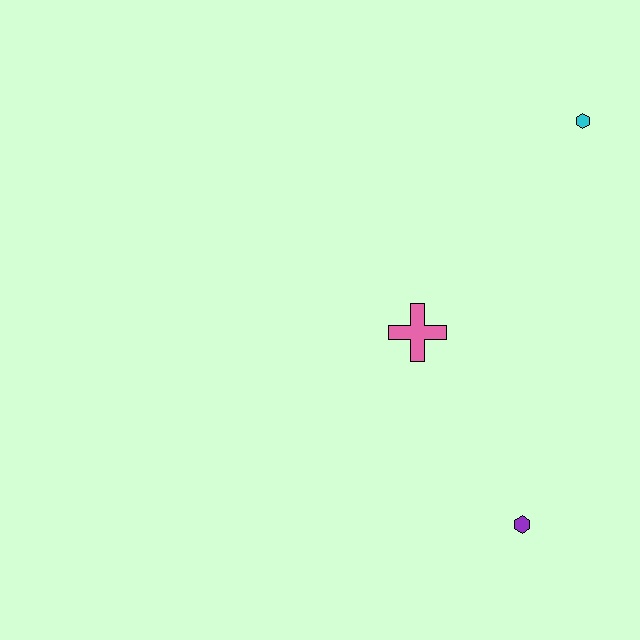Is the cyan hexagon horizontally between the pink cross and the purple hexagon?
No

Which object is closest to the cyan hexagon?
The pink cross is closest to the cyan hexagon.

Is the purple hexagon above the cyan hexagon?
No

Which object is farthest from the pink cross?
The cyan hexagon is farthest from the pink cross.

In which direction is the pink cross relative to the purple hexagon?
The pink cross is above the purple hexagon.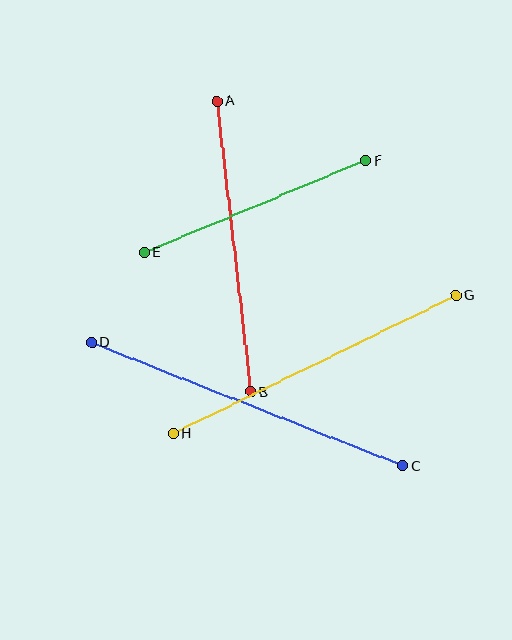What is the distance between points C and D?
The distance is approximately 334 pixels.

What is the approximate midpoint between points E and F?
The midpoint is at approximately (255, 207) pixels.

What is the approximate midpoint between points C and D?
The midpoint is at approximately (247, 404) pixels.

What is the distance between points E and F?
The distance is approximately 240 pixels.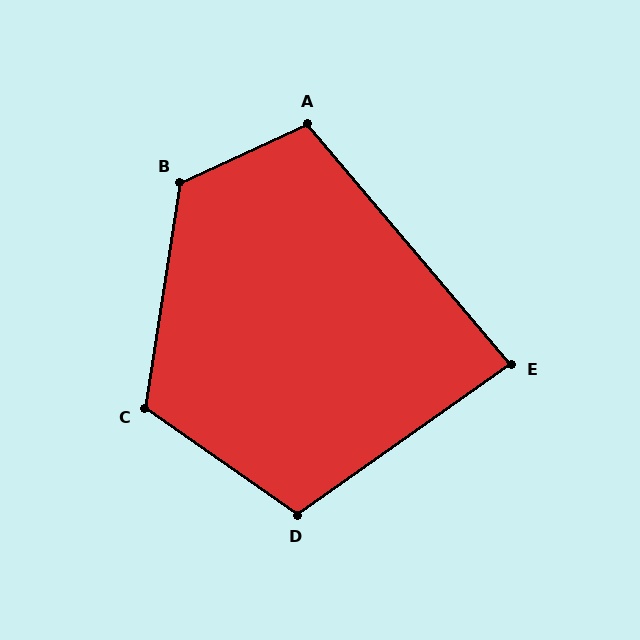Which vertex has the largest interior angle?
B, at approximately 123 degrees.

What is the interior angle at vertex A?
Approximately 106 degrees (obtuse).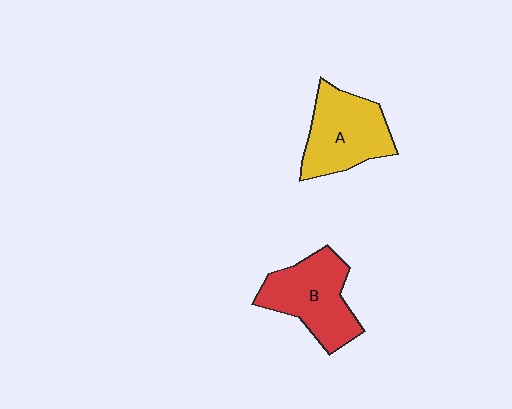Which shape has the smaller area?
Shape A (yellow).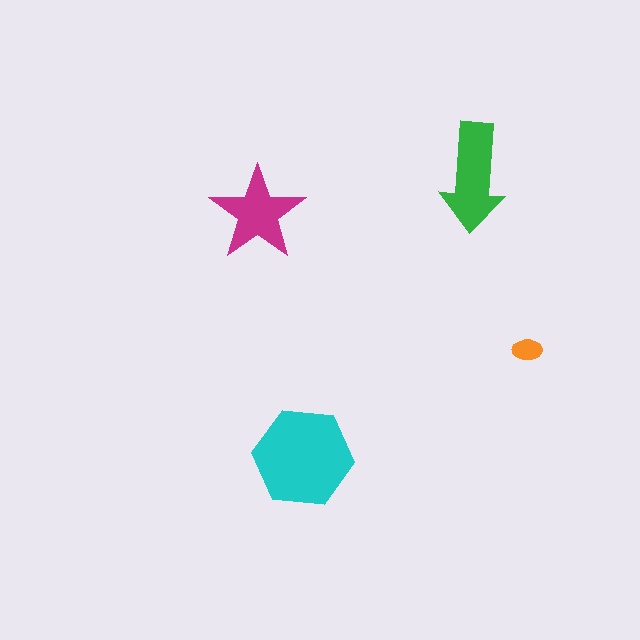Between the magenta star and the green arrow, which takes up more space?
The green arrow.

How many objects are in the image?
There are 4 objects in the image.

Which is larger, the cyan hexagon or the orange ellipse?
The cyan hexagon.